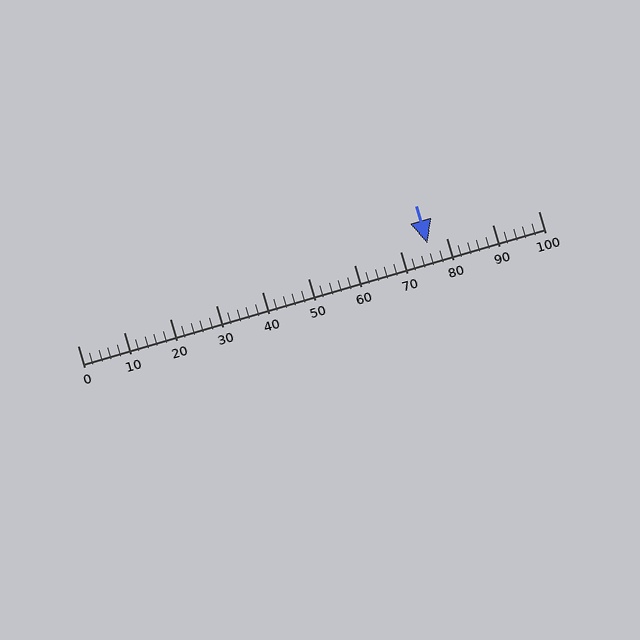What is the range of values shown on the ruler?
The ruler shows values from 0 to 100.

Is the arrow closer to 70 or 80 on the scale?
The arrow is closer to 80.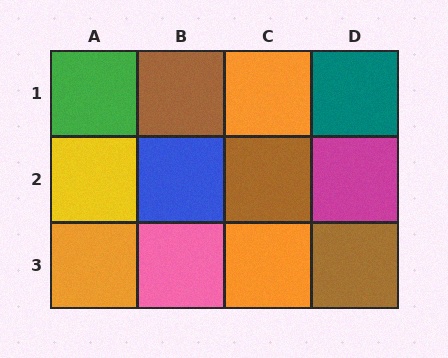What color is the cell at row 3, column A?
Orange.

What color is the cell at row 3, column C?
Orange.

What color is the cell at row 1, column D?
Teal.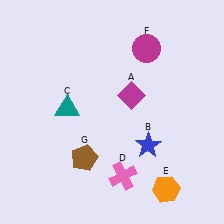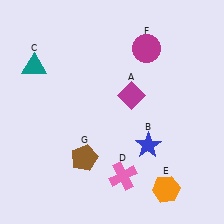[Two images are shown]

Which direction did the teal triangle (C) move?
The teal triangle (C) moved up.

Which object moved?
The teal triangle (C) moved up.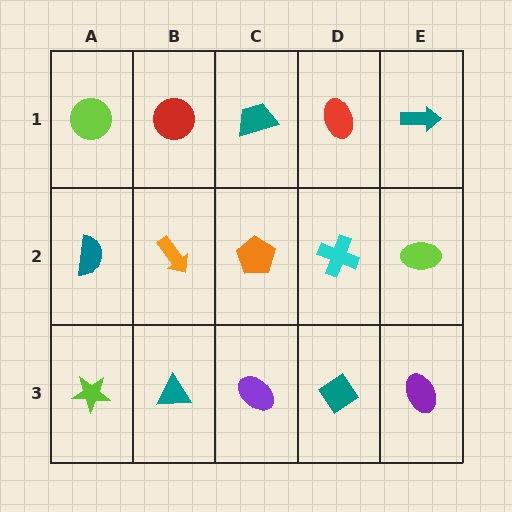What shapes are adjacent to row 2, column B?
A red circle (row 1, column B), a teal triangle (row 3, column B), a teal semicircle (row 2, column A), an orange pentagon (row 2, column C).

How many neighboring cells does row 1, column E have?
2.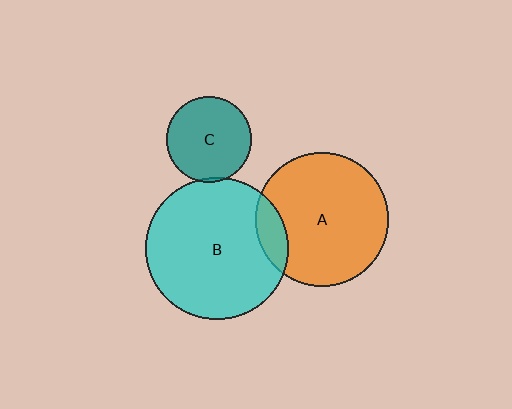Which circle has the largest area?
Circle B (cyan).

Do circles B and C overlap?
Yes.